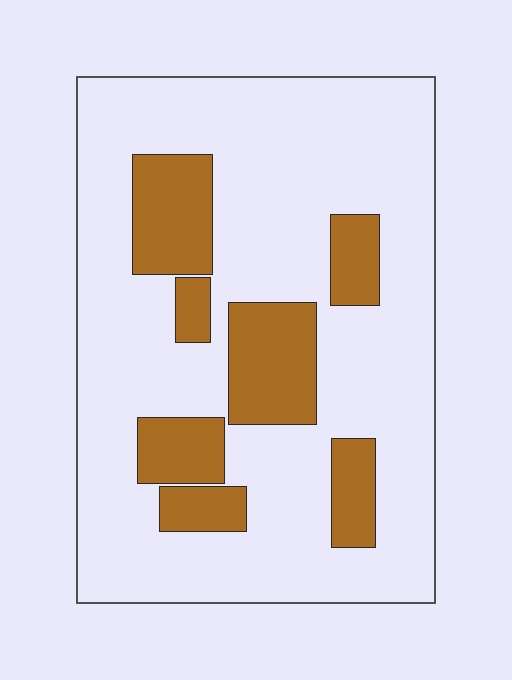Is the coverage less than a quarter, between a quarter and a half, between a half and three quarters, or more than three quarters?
Less than a quarter.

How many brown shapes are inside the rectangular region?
7.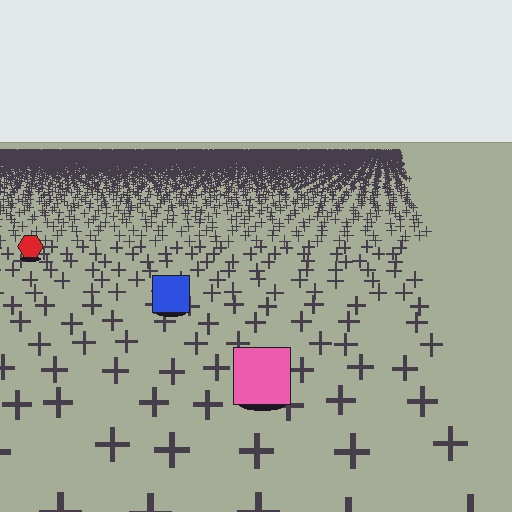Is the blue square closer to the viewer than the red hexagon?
Yes. The blue square is closer — you can tell from the texture gradient: the ground texture is coarser near it.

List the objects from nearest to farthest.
From nearest to farthest: the pink square, the blue square, the red hexagon.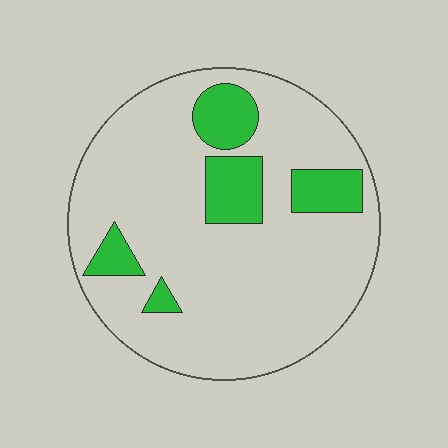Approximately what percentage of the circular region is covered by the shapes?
Approximately 15%.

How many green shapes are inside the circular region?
5.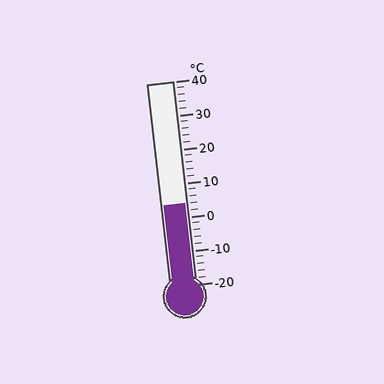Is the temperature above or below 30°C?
The temperature is below 30°C.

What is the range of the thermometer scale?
The thermometer scale ranges from -20°C to 40°C.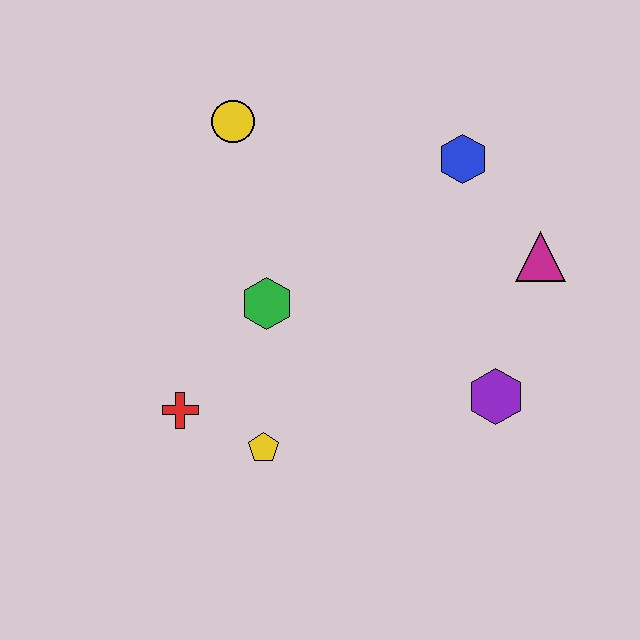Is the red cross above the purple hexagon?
No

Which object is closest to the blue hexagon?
The magenta triangle is closest to the blue hexagon.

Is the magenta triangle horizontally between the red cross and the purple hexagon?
No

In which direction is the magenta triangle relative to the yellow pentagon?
The magenta triangle is to the right of the yellow pentagon.